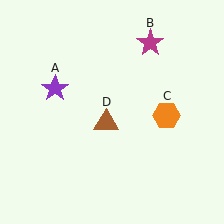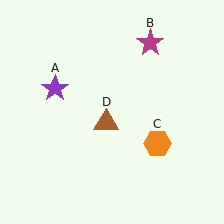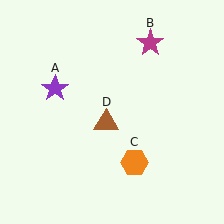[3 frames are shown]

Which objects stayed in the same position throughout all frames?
Purple star (object A) and magenta star (object B) and brown triangle (object D) remained stationary.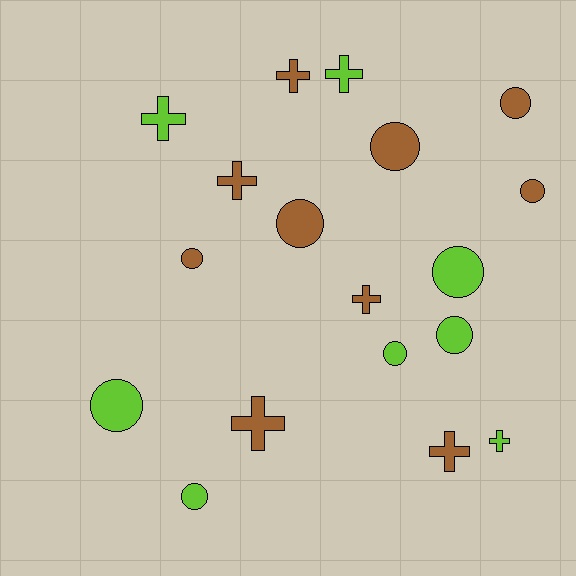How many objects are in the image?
There are 18 objects.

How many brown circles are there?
There are 5 brown circles.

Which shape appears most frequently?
Circle, with 10 objects.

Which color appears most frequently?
Brown, with 10 objects.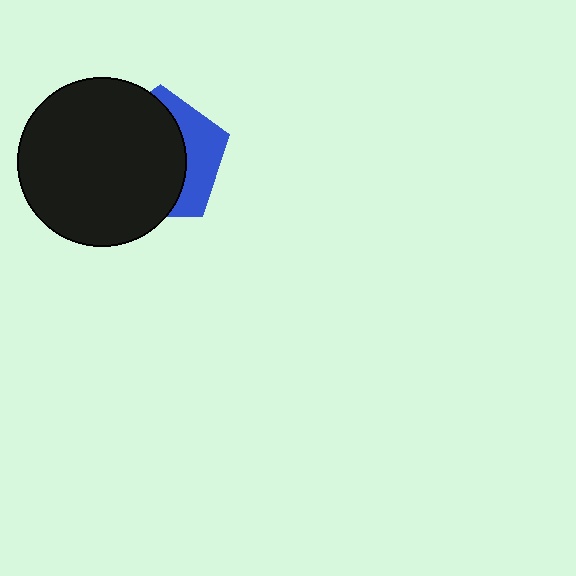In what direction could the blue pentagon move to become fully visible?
The blue pentagon could move right. That would shift it out from behind the black circle entirely.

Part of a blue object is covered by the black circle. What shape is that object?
It is a pentagon.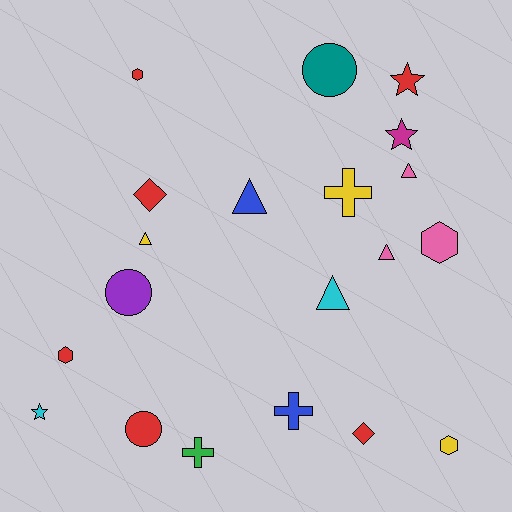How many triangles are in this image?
There are 5 triangles.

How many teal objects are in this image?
There is 1 teal object.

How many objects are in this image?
There are 20 objects.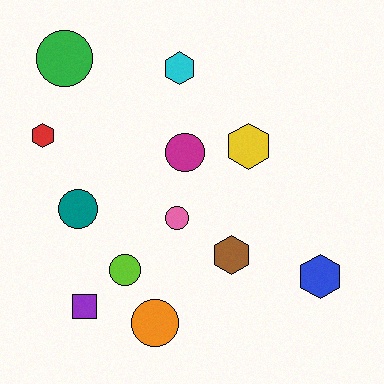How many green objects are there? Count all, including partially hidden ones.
There is 1 green object.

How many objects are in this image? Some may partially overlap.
There are 12 objects.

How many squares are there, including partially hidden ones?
There is 1 square.